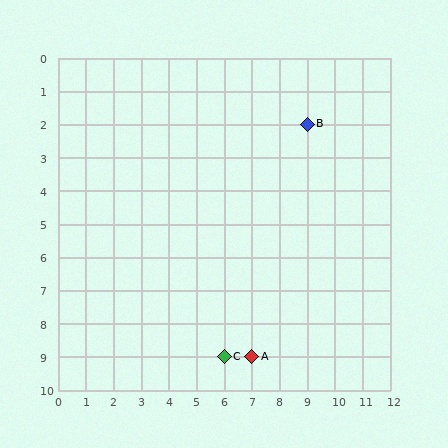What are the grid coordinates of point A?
Point A is at grid coordinates (7, 9).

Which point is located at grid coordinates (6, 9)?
Point C is at (6, 9).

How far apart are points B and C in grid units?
Points B and C are 3 columns and 7 rows apart (about 7.6 grid units diagonally).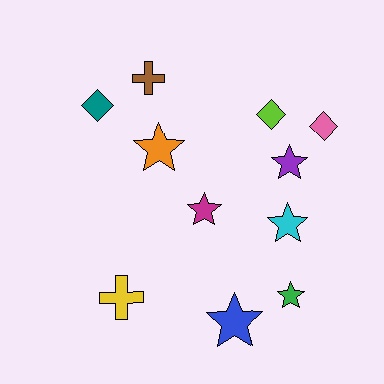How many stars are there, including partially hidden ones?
There are 6 stars.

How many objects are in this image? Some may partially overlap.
There are 11 objects.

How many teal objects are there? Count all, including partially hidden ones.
There is 1 teal object.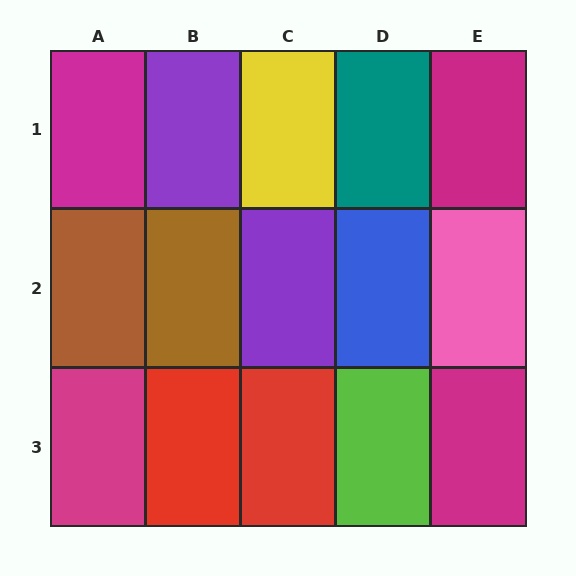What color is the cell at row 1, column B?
Purple.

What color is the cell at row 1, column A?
Magenta.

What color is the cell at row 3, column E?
Magenta.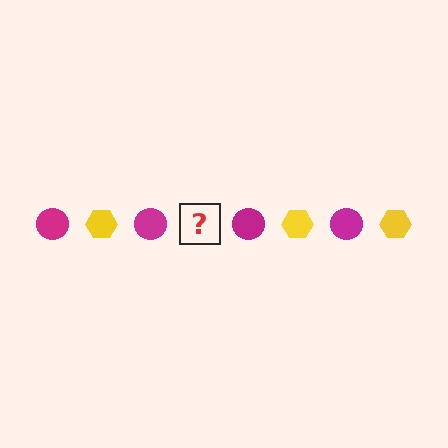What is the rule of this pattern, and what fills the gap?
The rule is that the pattern alternates between magenta circle and yellow hexagon. The gap should be filled with a yellow hexagon.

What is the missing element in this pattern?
The missing element is a yellow hexagon.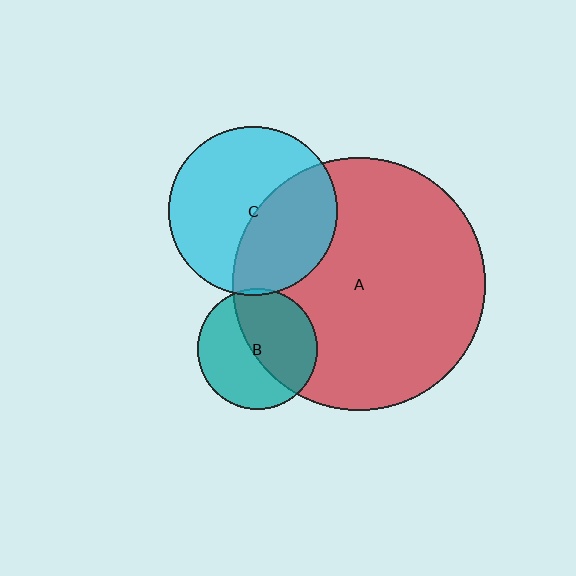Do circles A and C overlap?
Yes.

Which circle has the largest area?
Circle A (red).